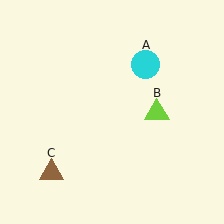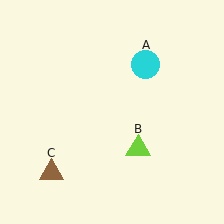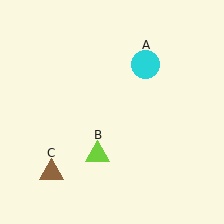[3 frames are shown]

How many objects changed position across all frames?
1 object changed position: lime triangle (object B).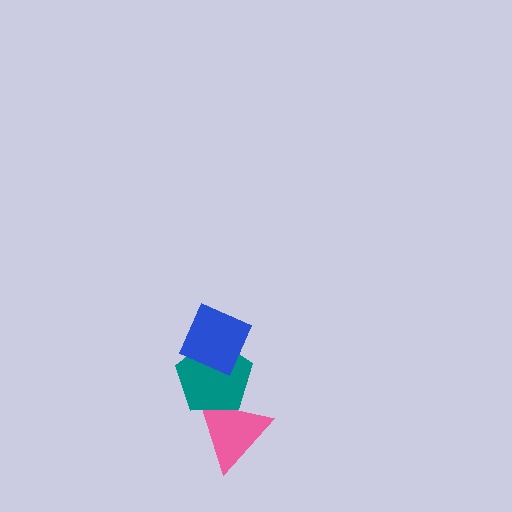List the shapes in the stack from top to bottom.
From top to bottom: the blue diamond, the teal pentagon, the pink triangle.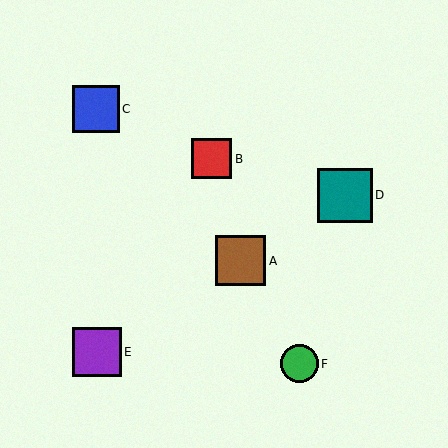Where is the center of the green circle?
The center of the green circle is at (299, 364).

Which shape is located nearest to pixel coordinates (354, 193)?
The teal square (labeled D) at (345, 195) is nearest to that location.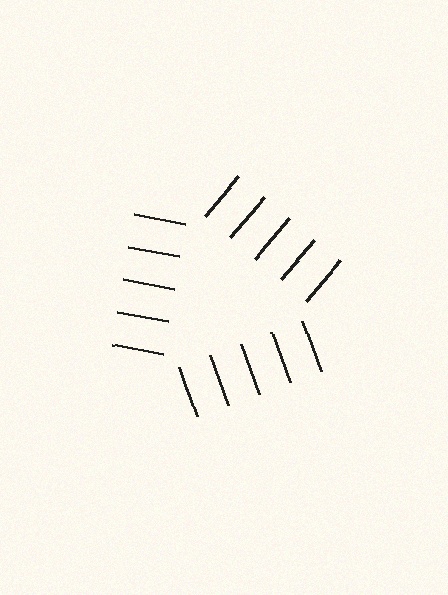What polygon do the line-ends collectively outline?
An illusory triangle — the line segments terminate on its edges but no continuous stroke is drawn.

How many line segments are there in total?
15 — 5 along each of the 3 edges.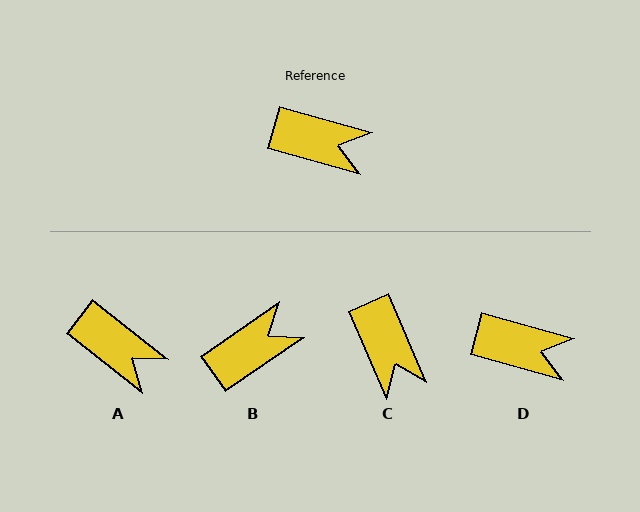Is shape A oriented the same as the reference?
No, it is off by about 23 degrees.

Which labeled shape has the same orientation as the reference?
D.